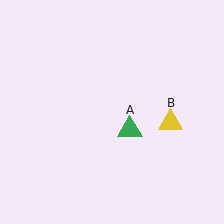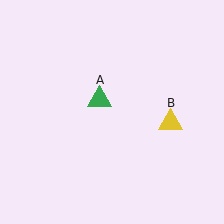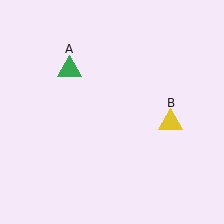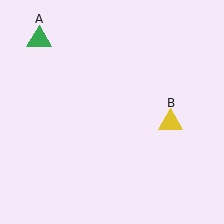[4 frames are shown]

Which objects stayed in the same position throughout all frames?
Yellow triangle (object B) remained stationary.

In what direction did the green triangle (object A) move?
The green triangle (object A) moved up and to the left.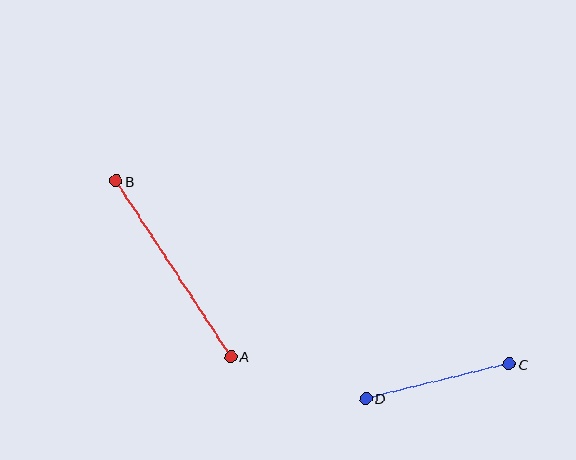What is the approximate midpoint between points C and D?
The midpoint is at approximately (438, 381) pixels.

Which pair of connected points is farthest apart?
Points A and B are farthest apart.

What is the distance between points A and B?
The distance is approximately 209 pixels.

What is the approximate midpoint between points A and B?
The midpoint is at approximately (173, 269) pixels.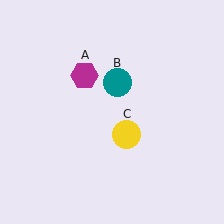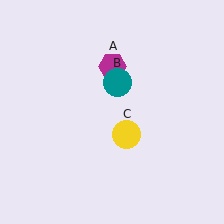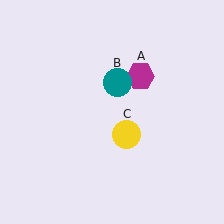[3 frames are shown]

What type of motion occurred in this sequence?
The magenta hexagon (object A) rotated clockwise around the center of the scene.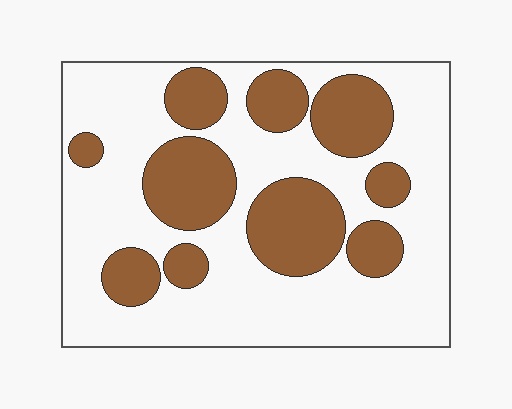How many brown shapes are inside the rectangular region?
10.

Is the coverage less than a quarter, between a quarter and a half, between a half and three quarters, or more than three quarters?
Between a quarter and a half.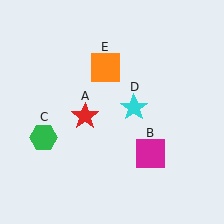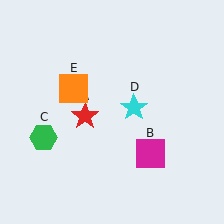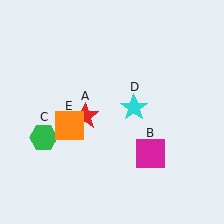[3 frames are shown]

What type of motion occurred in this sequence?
The orange square (object E) rotated counterclockwise around the center of the scene.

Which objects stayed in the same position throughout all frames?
Red star (object A) and magenta square (object B) and green hexagon (object C) and cyan star (object D) remained stationary.